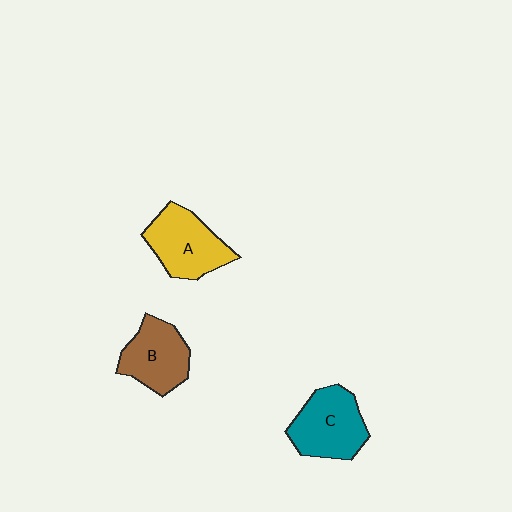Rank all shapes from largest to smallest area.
From largest to smallest: C (teal), A (yellow), B (brown).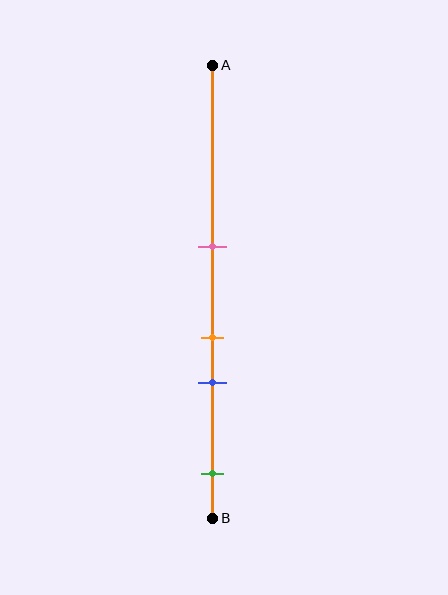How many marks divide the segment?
There are 4 marks dividing the segment.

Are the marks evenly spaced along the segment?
No, the marks are not evenly spaced.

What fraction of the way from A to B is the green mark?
The green mark is approximately 90% (0.9) of the way from A to B.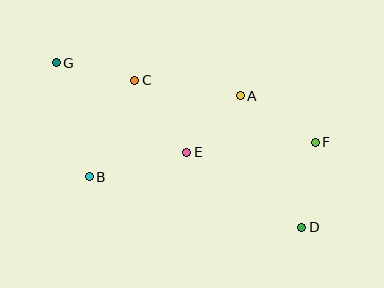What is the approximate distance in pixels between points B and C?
The distance between B and C is approximately 106 pixels.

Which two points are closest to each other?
Points A and E are closest to each other.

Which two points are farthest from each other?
Points D and G are farthest from each other.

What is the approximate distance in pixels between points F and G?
The distance between F and G is approximately 271 pixels.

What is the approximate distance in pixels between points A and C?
The distance between A and C is approximately 107 pixels.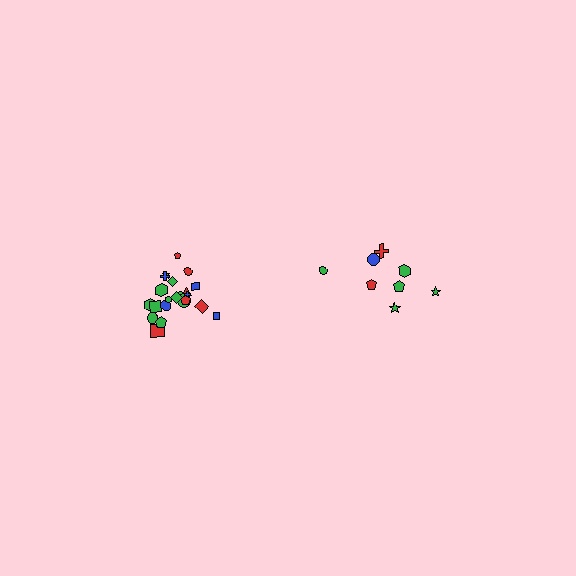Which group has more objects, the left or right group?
The left group.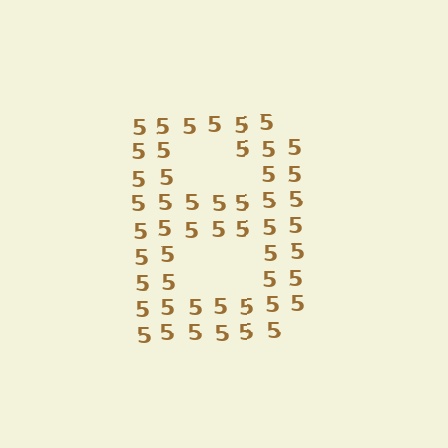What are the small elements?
The small elements are digit 5's.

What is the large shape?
The large shape is the letter B.